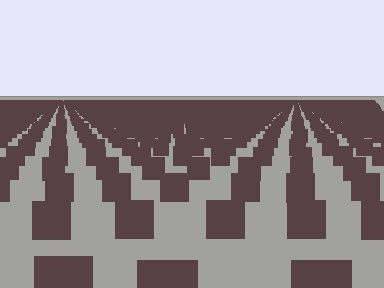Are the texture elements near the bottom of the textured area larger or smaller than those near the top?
Larger. Near the bottom, elements are closer to the viewer and appear at a bigger on-screen size.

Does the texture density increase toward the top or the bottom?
Density increases toward the top.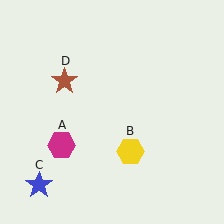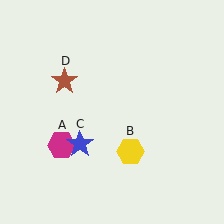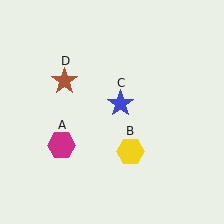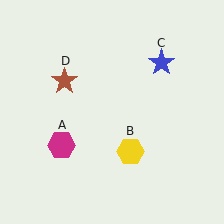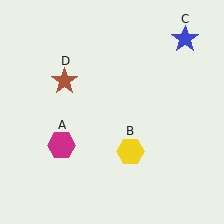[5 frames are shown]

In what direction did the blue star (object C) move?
The blue star (object C) moved up and to the right.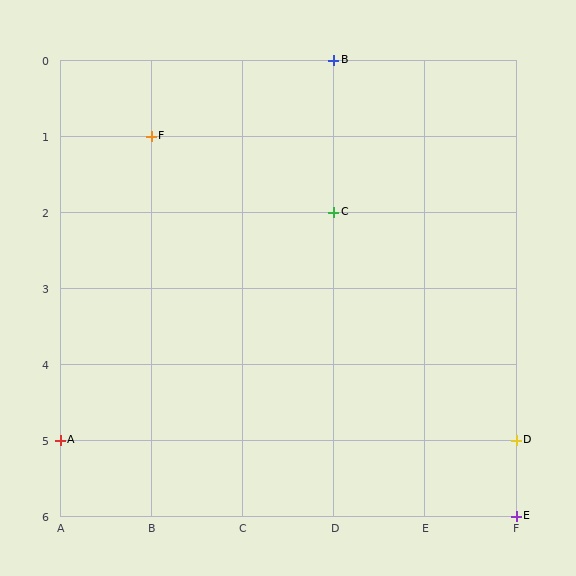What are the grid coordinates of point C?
Point C is at grid coordinates (D, 2).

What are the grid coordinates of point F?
Point F is at grid coordinates (B, 1).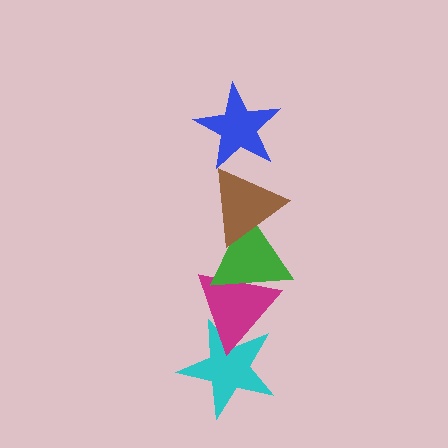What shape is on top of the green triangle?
The brown triangle is on top of the green triangle.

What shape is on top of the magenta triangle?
The green triangle is on top of the magenta triangle.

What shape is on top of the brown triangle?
The blue star is on top of the brown triangle.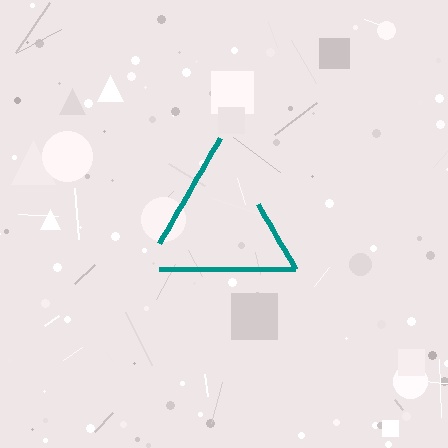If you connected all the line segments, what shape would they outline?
They would outline a triangle.